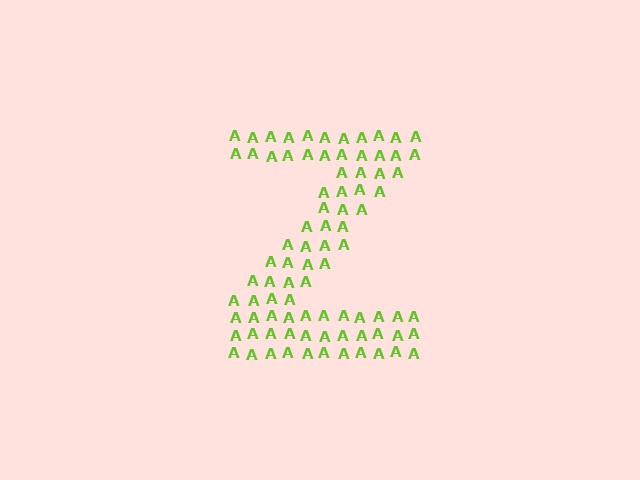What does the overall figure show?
The overall figure shows the letter Z.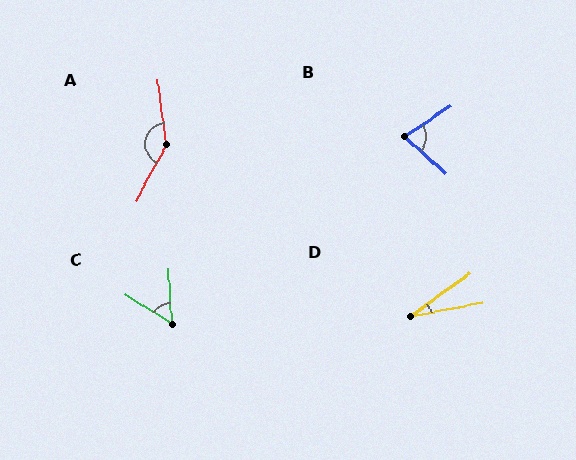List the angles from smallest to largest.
D (25°), C (55°), B (74°), A (145°).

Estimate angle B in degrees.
Approximately 74 degrees.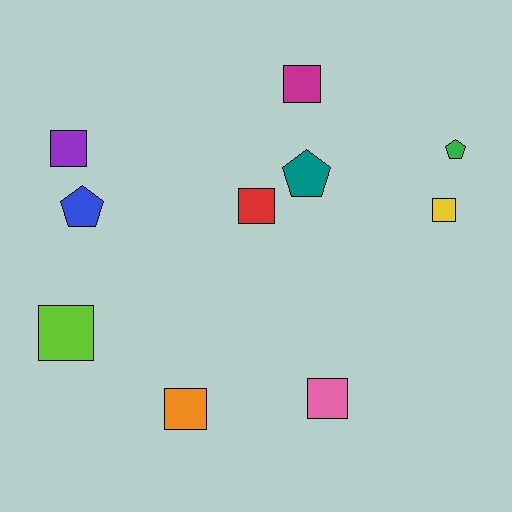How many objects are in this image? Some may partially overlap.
There are 10 objects.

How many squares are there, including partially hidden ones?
There are 7 squares.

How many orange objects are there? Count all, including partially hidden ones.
There is 1 orange object.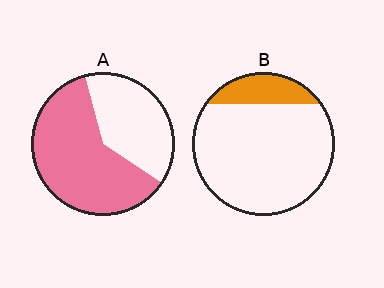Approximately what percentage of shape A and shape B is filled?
A is approximately 60% and B is approximately 15%.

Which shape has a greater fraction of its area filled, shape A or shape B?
Shape A.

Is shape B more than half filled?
No.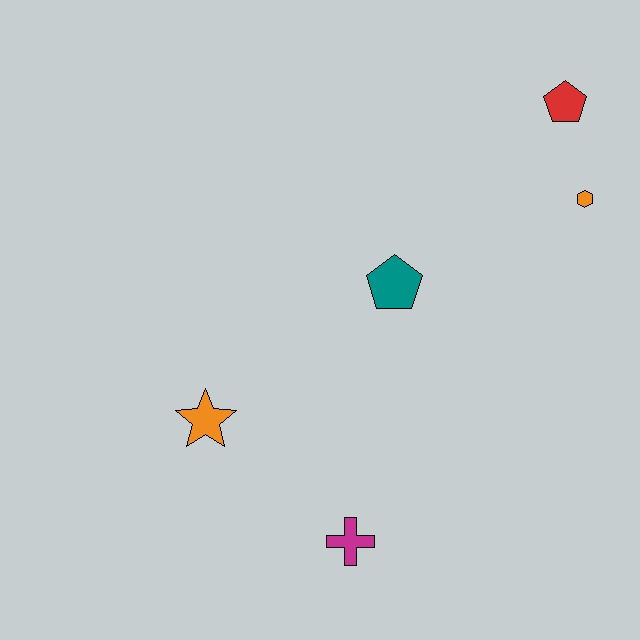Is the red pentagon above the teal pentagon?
Yes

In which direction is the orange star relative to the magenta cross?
The orange star is to the left of the magenta cross.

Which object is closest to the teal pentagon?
The orange hexagon is closest to the teal pentagon.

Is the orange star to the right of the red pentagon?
No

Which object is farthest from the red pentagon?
The magenta cross is farthest from the red pentagon.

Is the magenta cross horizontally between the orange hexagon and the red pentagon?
No